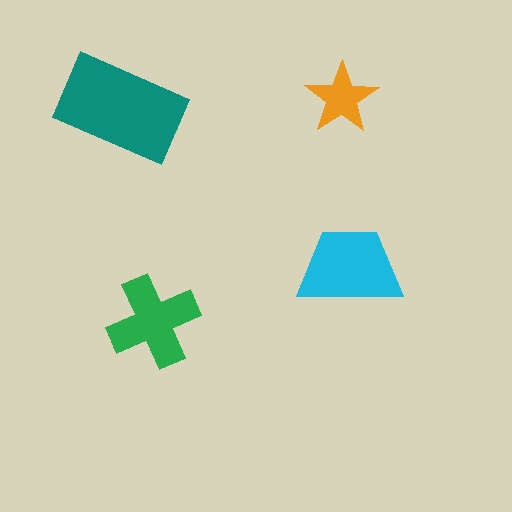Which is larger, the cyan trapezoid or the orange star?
The cyan trapezoid.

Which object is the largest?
The teal rectangle.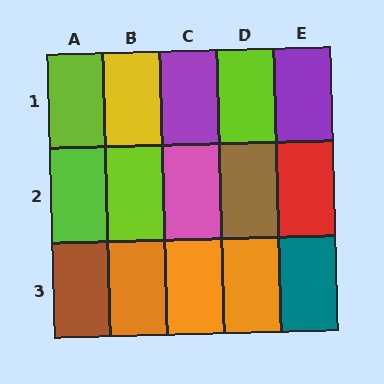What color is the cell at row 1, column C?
Purple.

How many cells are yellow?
1 cell is yellow.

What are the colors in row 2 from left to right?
Lime, lime, pink, brown, red.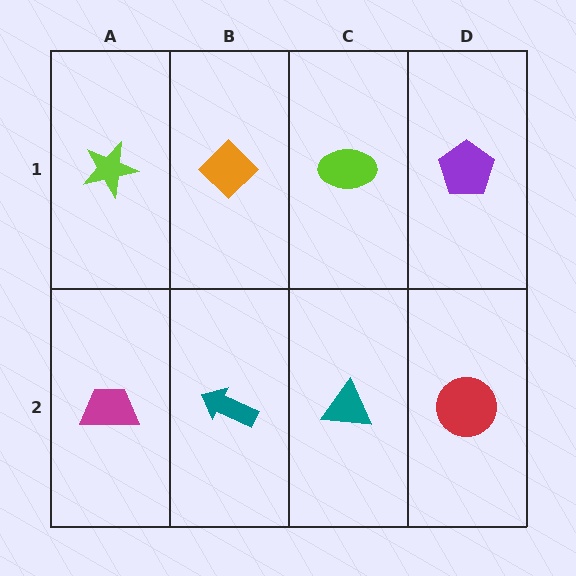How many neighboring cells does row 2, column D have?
2.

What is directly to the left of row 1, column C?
An orange diamond.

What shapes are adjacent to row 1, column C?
A teal triangle (row 2, column C), an orange diamond (row 1, column B), a purple pentagon (row 1, column D).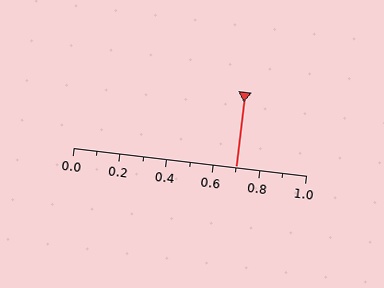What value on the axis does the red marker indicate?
The marker indicates approximately 0.7.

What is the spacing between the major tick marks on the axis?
The major ticks are spaced 0.2 apart.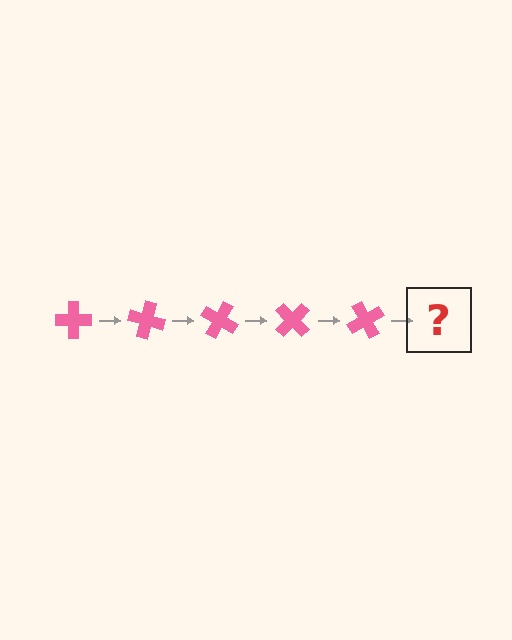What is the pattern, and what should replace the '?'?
The pattern is that the cross rotates 15 degrees each step. The '?' should be a pink cross rotated 75 degrees.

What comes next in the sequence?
The next element should be a pink cross rotated 75 degrees.